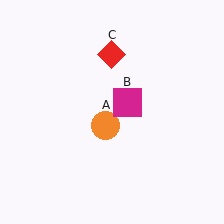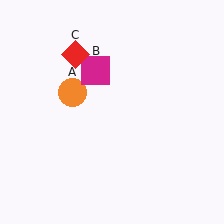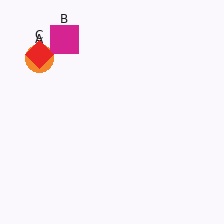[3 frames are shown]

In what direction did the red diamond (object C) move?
The red diamond (object C) moved left.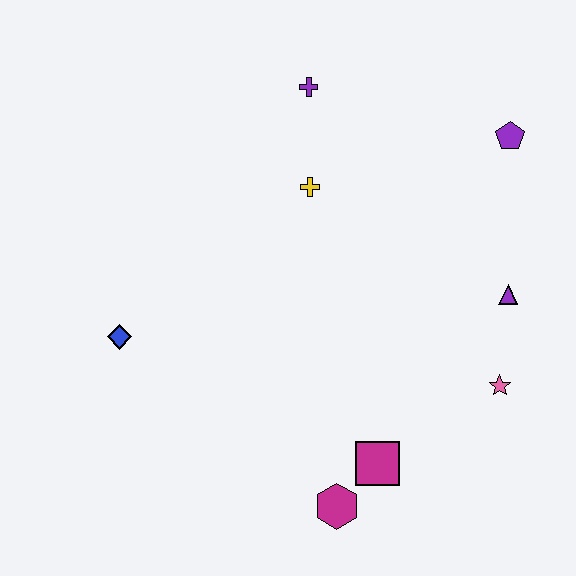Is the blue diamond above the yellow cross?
No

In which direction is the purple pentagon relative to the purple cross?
The purple pentagon is to the right of the purple cross.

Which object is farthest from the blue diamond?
The purple pentagon is farthest from the blue diamond.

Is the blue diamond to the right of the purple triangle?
No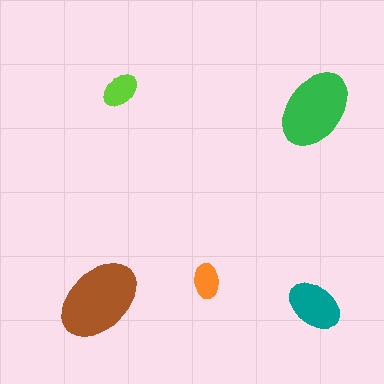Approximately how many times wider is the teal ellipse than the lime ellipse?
About 1.5 times wider.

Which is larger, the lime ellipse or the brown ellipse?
The brown one.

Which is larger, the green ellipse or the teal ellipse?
The green one.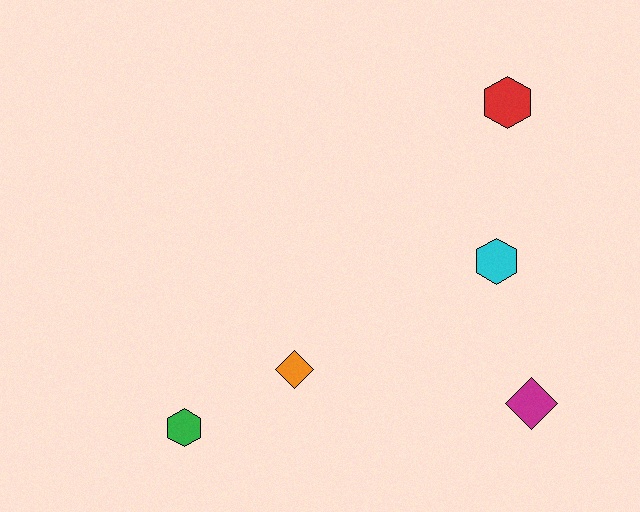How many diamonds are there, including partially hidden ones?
There are 2 diamonds.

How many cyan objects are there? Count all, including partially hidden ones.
There is 1 cyan object.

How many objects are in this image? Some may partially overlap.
There are 5 objects.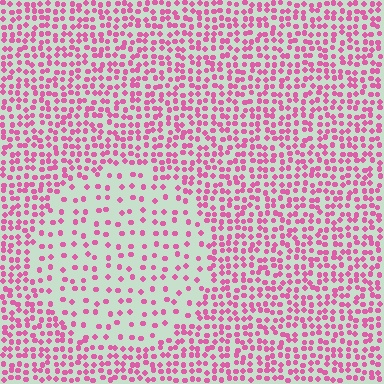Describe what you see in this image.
The image contains small pink elements arranged at two different densities. A circle-shaped region is visible where the elements are less densely packed than the surrounding area.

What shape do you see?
I see a circle.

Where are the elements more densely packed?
The elements are more densely packed outside the circle boundary.